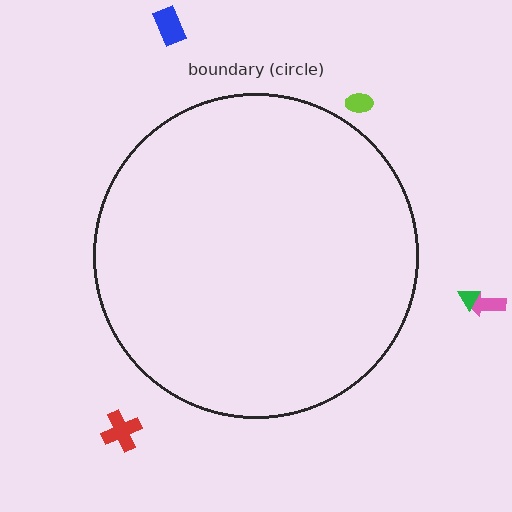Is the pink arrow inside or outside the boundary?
Outside.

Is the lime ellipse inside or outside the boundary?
Outside.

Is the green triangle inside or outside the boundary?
Outside.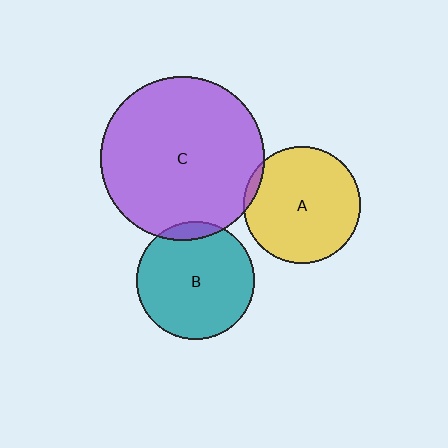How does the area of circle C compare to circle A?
Approximately 2.0 times.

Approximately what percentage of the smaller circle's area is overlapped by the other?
Approximately 5%.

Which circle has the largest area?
Circle C (purple).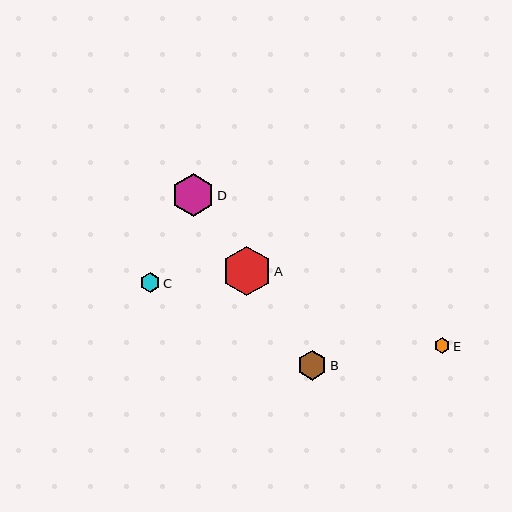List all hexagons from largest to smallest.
From largest to smallest: A, D, B, C, E.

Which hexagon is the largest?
Hexagon A is the largest with a size of approximately 49 pixels.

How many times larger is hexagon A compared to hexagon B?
Hexagon A is approximately 1.7 times the size of hexagon B.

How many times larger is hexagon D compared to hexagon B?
Hexagon D is approximately 1.4 times the size of hexagon B.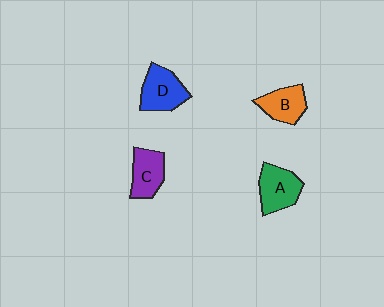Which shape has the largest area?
Shape D (blue).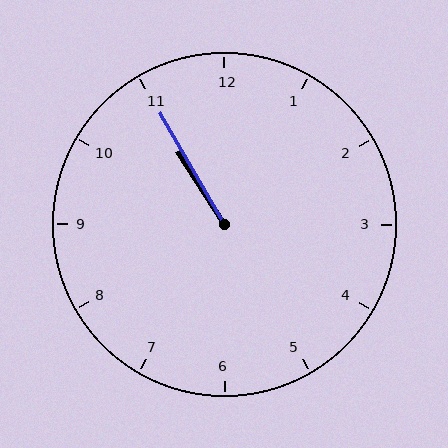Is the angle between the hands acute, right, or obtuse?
It is acute.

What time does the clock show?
10:55.